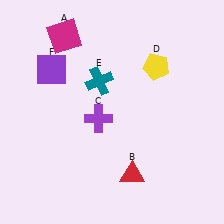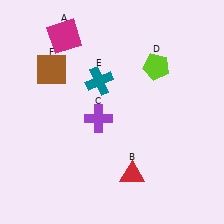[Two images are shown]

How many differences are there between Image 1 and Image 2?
There are 2 differences between the two images.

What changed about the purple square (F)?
In Image 1, F is purple. In Image 2, it changed to brown.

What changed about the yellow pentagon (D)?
In Image 1, D is yellow. In Image 2, it changed to lime.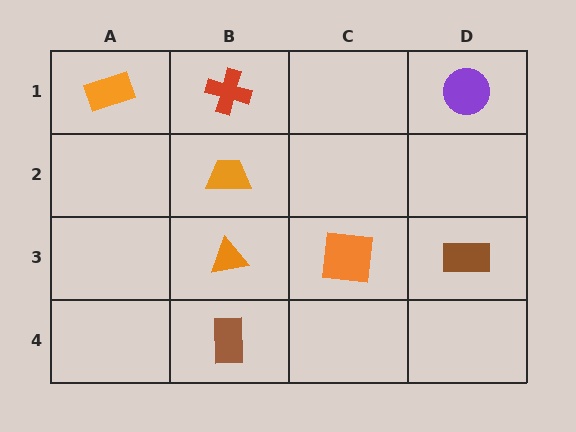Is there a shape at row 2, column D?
No, that cell is empty.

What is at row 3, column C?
An orange square.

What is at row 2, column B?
An orange trapezoid.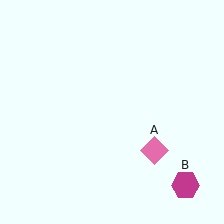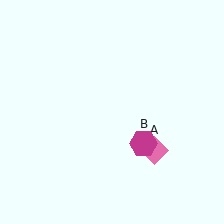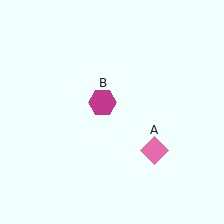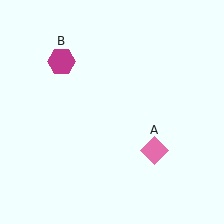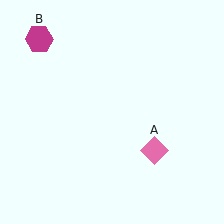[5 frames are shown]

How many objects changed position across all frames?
1 object changed position: magenta hexagon (object B).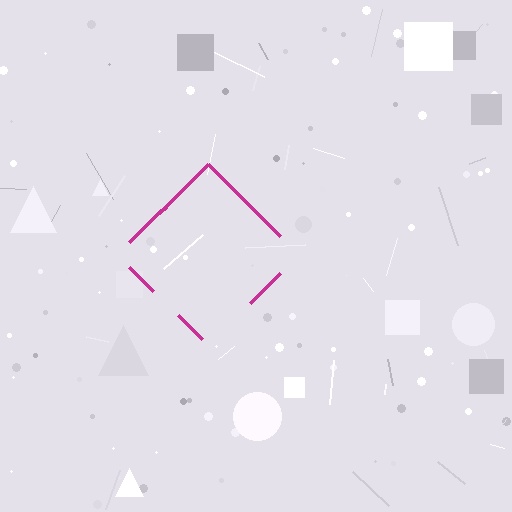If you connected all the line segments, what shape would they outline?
They would outline a diamond.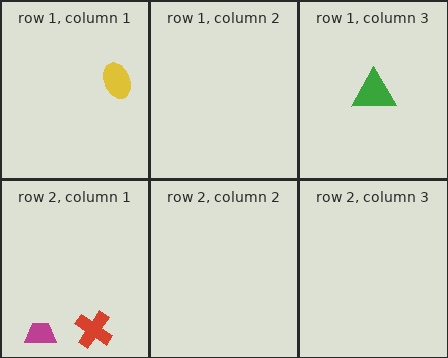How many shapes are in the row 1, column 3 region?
1.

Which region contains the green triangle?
The row 1, column 3 region.